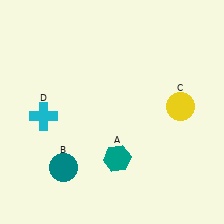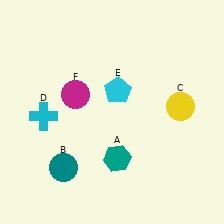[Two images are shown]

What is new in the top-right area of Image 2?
A cyan pentagon (E) was added in the top-right area of Image 2.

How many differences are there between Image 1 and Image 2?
There are 2 differences between the two images.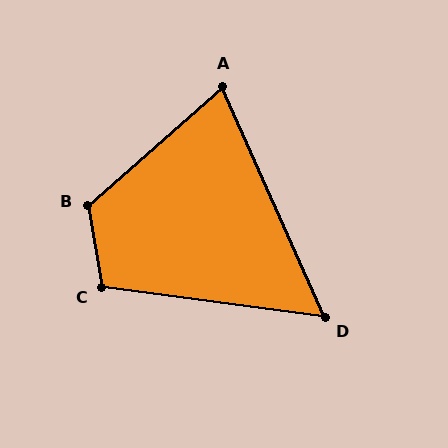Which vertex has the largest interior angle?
B, at approximately 121 degrees.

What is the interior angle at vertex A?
Approximately 73 degrees (acute).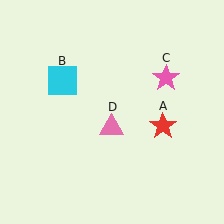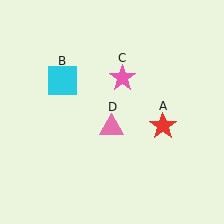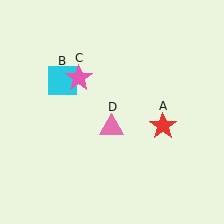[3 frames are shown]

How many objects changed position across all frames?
1 object changed position: pink star (object C).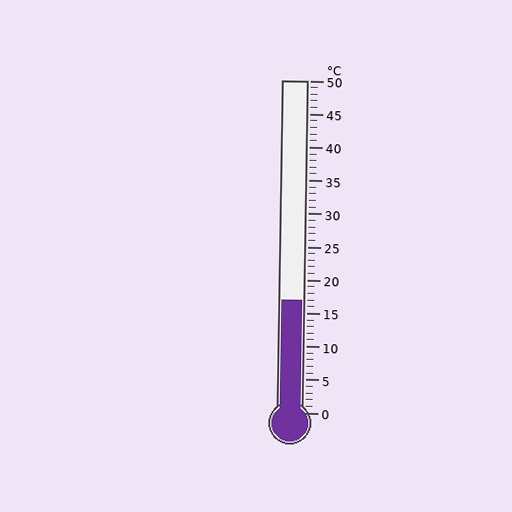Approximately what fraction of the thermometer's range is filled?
The thermometer is filled to approximately 35% of its range.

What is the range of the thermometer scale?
The thermometer scale ranges from 0°C to 50°C.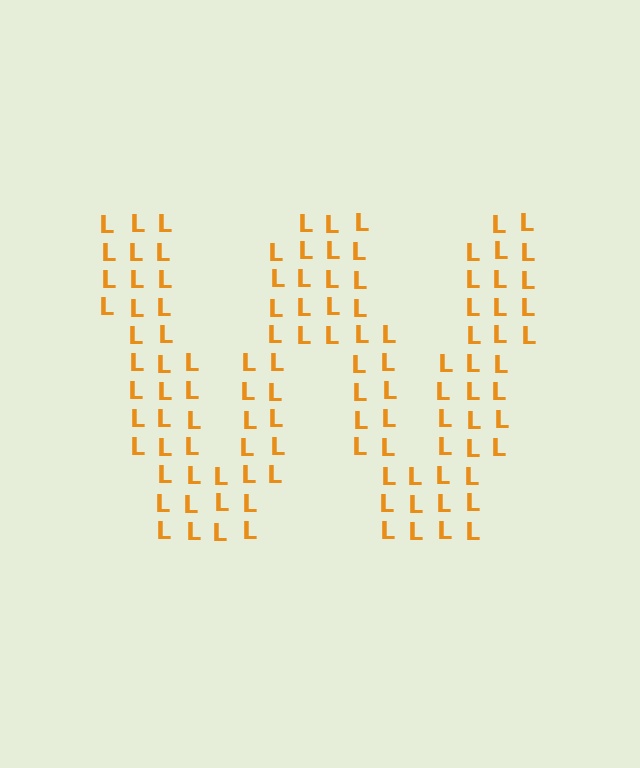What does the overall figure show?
The overall figure shows the letter W.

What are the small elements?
The small elements are letter L's.